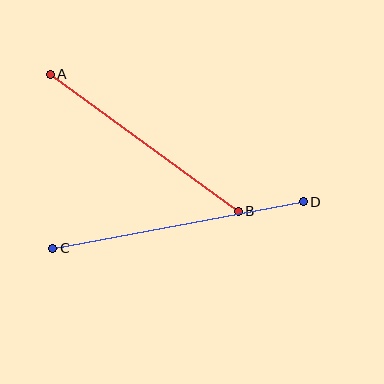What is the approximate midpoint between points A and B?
The midpoint is at approximately (144, 143) pixels.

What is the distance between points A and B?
The distance is approximately 233 pixels.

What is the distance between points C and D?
The distance is approximately 255 pixels.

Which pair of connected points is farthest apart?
Points C and D are farthest apart.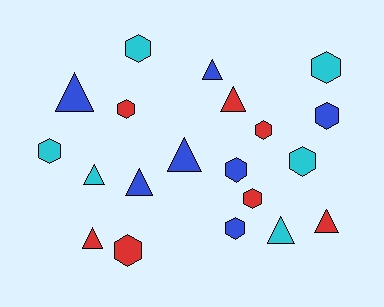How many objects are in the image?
There are 20 objects.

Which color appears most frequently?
Red, with 7 objects.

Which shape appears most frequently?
Hexagon, with 11 objects.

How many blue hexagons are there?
There are 3 blue hexagons.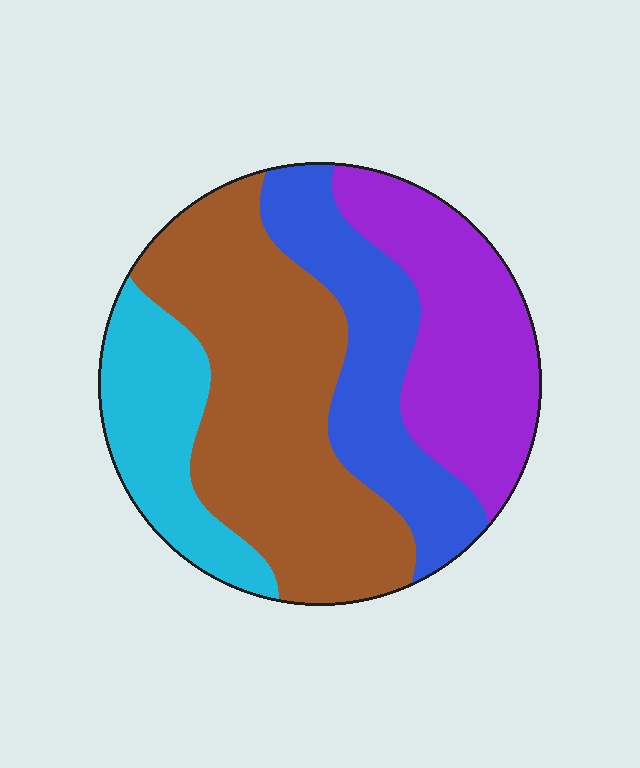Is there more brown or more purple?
Brown.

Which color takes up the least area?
Cyan, at roughly 15%.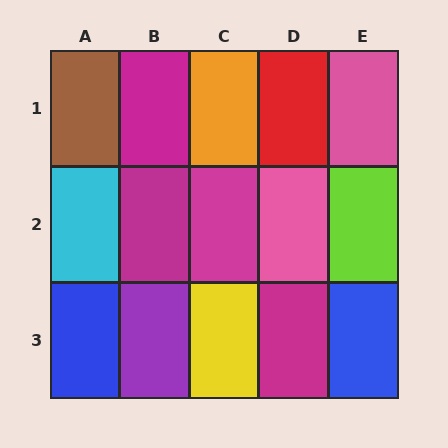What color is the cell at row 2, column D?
Pink.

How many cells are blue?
2 cells are blue.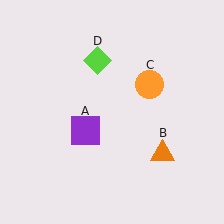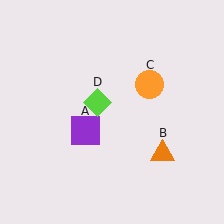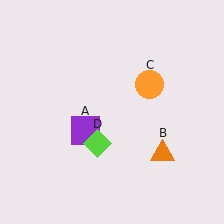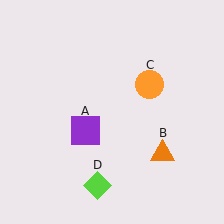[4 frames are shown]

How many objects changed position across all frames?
1 object changed position: lime diamond (object D).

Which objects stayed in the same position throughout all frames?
Purple square (object A) and orange triangle (object B) and orange circle (object C) remained stationary.